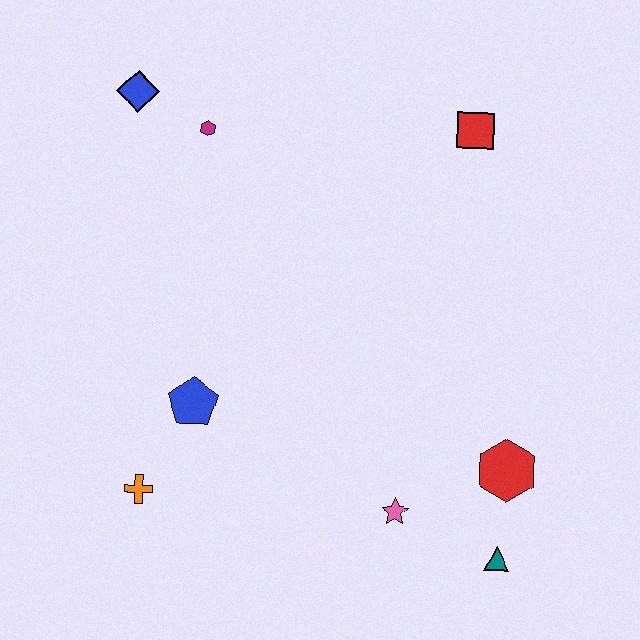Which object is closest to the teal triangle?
The red hexagon is closest to the teal triangle.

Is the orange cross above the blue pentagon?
No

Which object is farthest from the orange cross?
The red square is farthest from the orange cross.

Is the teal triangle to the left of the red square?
No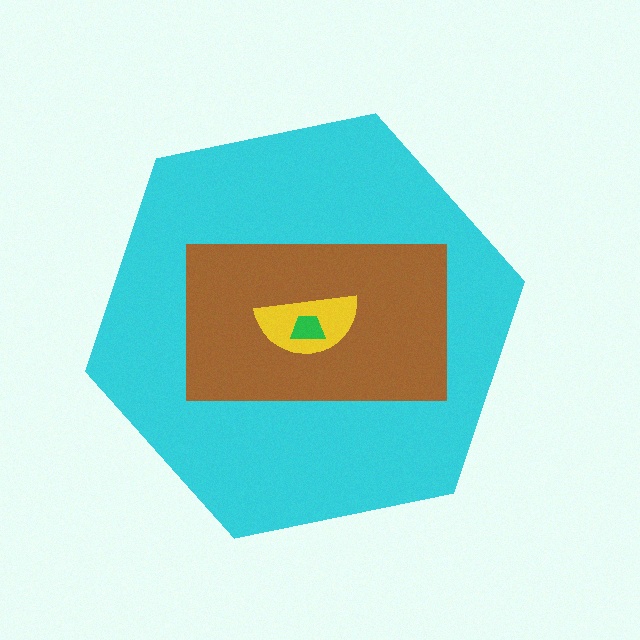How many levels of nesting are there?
4.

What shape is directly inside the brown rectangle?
The yellow semicircle.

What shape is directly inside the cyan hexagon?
The brown rectangle.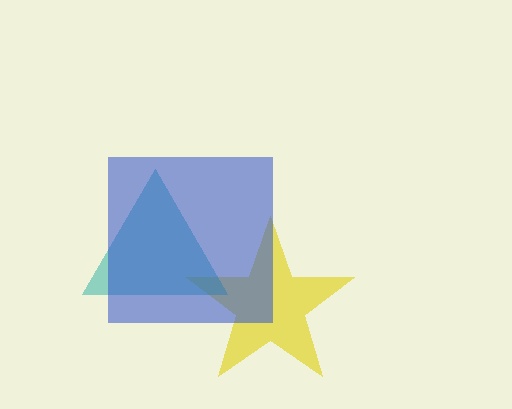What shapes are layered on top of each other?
The layered shapes are: a yellow star, a teal triangle, a blue square.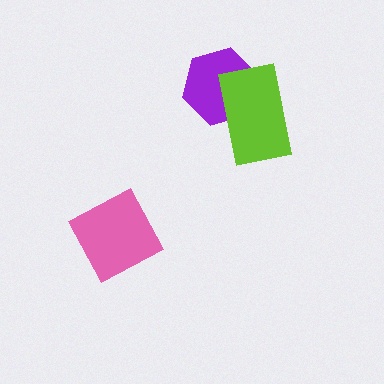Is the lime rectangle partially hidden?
No, no other shape covers it.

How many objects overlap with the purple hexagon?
1 object overlaps with the purple hexagon.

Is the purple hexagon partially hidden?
Yes, it is partially covered by another shape.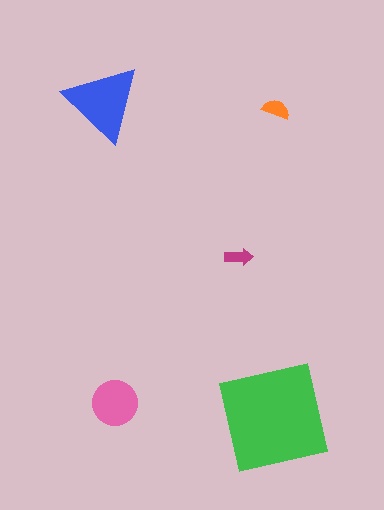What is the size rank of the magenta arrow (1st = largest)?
5th.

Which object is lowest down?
The green square is bottommost.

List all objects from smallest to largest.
The magenta arrow, the orange semicircle, the pink circle, the blue triangle, the green square.